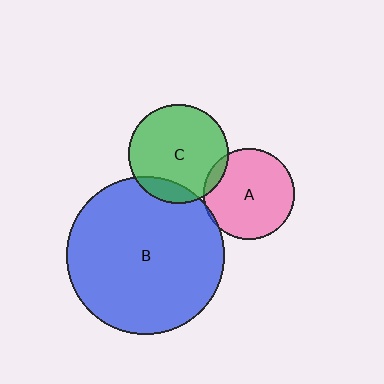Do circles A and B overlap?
Yes.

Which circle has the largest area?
Circle B (blue).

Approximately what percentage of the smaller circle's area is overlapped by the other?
Approximately 5%.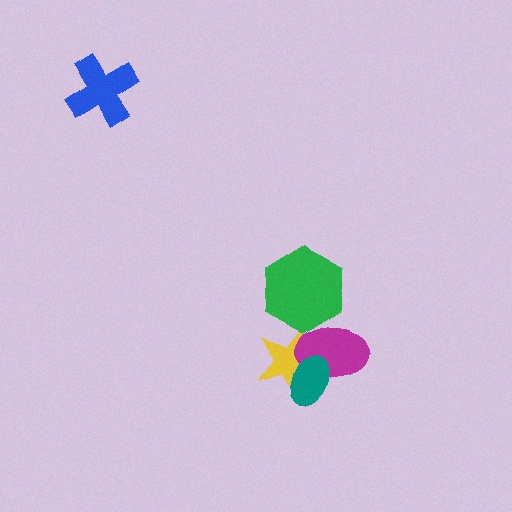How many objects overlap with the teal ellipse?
2 objects overlap with the teal ellipse.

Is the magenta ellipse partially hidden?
Yes, it is partially covered by another shape.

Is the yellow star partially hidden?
Yes, it is partially covered by another shape.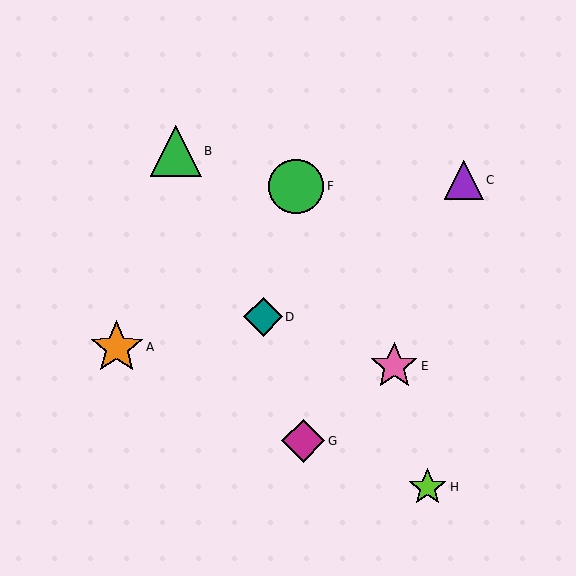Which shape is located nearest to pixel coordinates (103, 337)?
The orange star (labeled A) at (117, 347) is nearest to that location.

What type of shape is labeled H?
Shape H is a lime star.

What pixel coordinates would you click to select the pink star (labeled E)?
Click at (394, 366) to select the pink star E.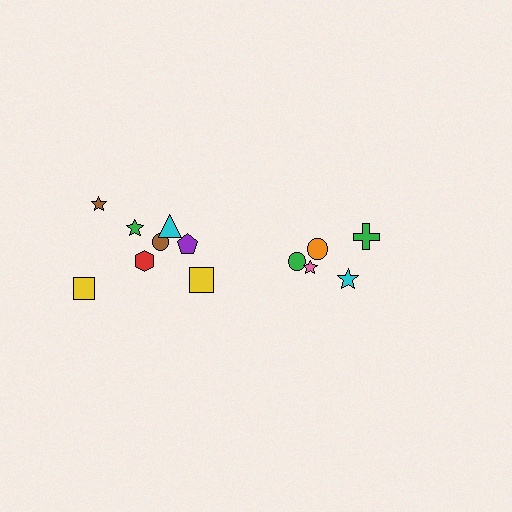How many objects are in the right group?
There are 5 objects.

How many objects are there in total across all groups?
There are 13 objects.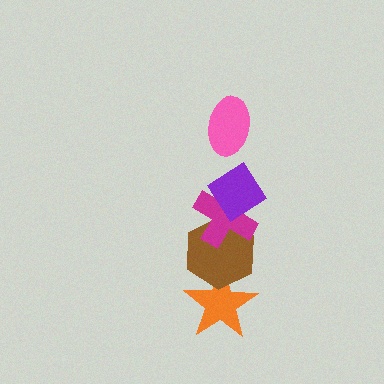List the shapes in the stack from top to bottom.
From top to bottom: the pink ellipse, the purple diamond, the magenta cross, the brown hexagon, the orange star.